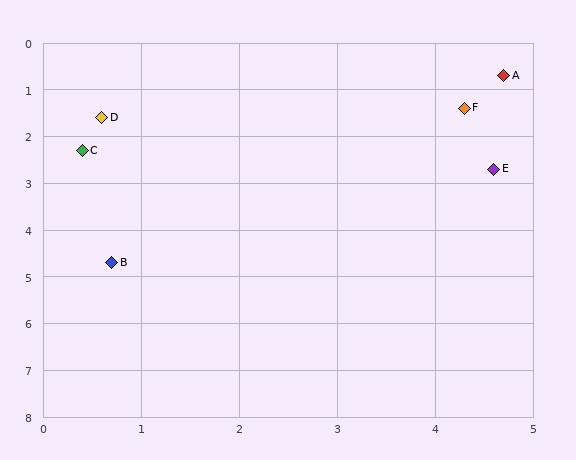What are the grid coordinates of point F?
Point F is at approximately (4.3, 1.4).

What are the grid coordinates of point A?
Point A is at approximately (4.7, 0.7).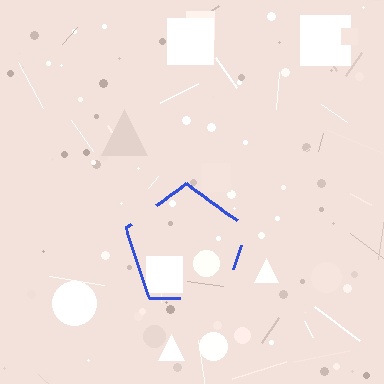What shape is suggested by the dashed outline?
The dashed outline suggests a pentagon.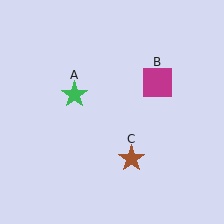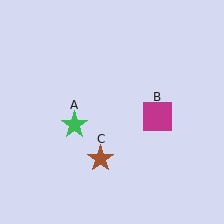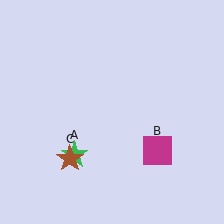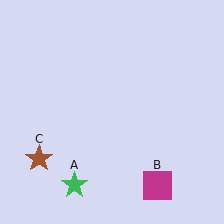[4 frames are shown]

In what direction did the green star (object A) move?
The green star (object A) moved down.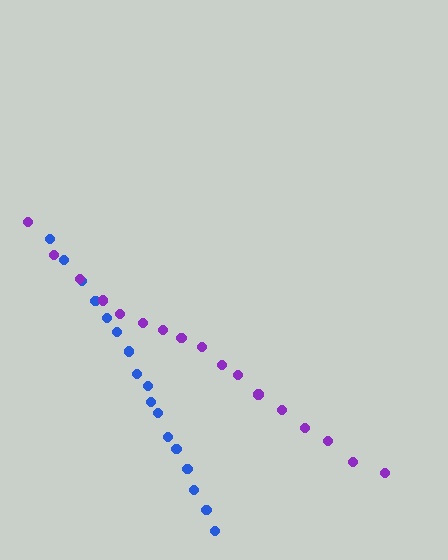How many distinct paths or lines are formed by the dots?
There are 2 distinct paths.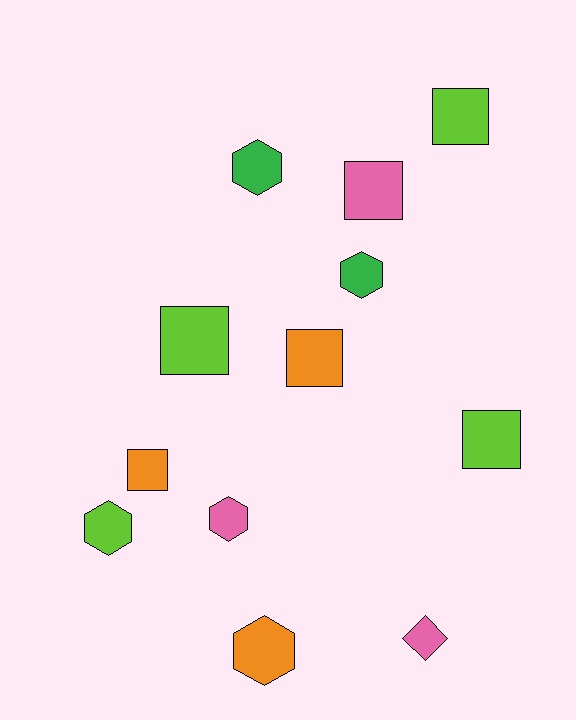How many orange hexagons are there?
There is 1 orange hexagon.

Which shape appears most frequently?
Square, with 6 objects.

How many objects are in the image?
There are 12 objects.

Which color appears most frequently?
Lime, with 4 objects.